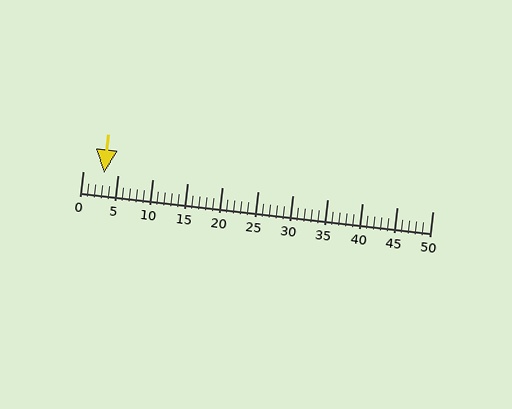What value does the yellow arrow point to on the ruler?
The yellow arrow points to approximately 3.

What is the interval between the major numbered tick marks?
The major tick marks are spaced 5 units apart.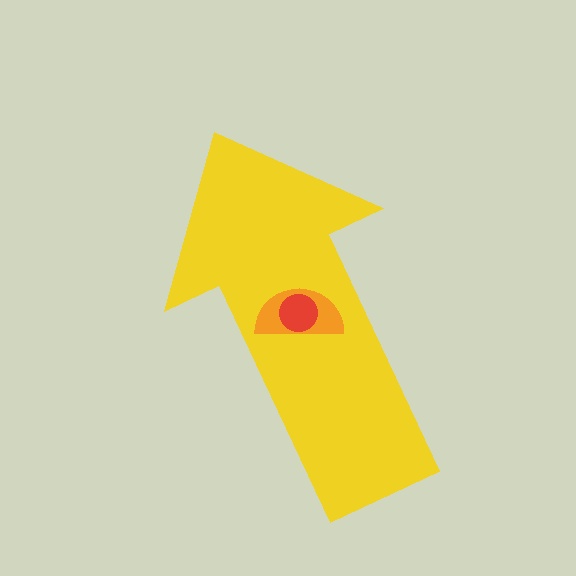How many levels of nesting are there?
3.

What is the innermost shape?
The red circle.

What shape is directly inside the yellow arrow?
The orange semicircle.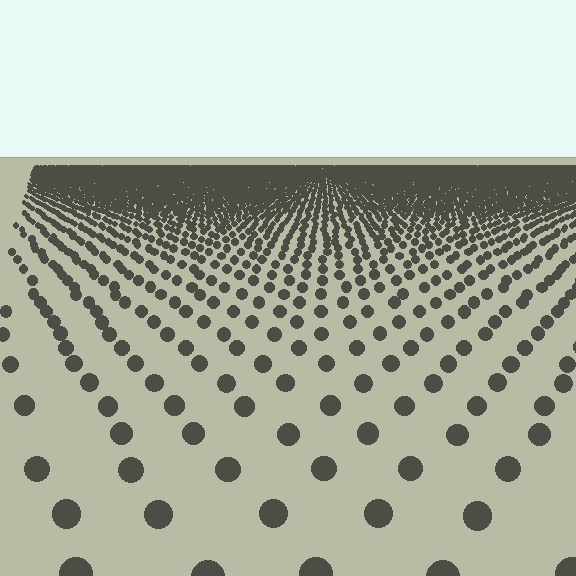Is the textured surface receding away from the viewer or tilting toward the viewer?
The surface is receding away from the viewer. Texture elements get smaller and denser toward the top.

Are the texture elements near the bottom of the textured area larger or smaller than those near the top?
Larger. Near the bottom, elements are closer to the viewer and appear at a bigger on-screen size.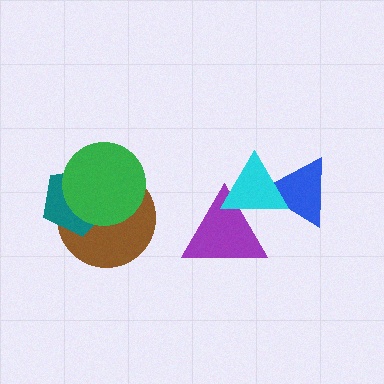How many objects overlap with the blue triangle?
1 object overlaps with the blue triangle.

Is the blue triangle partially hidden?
Yes, it is partially covered by another shape.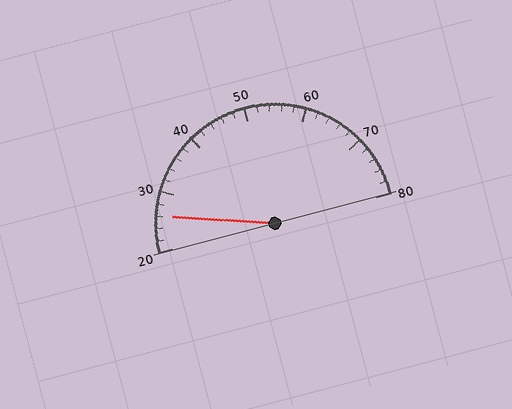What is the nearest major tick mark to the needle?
The nearest major tick mark is 30.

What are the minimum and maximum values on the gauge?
The gauge ranges from 20 to 80.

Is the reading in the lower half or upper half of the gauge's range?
The reading is in the lower half of the range (20 to 80).